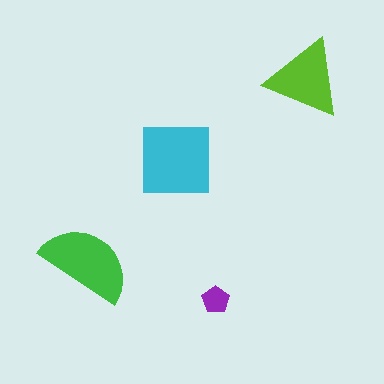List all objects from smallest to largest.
The purple pentagon, the lime triangle, the green semicircle, the cyan square.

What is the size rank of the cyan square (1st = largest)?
1st.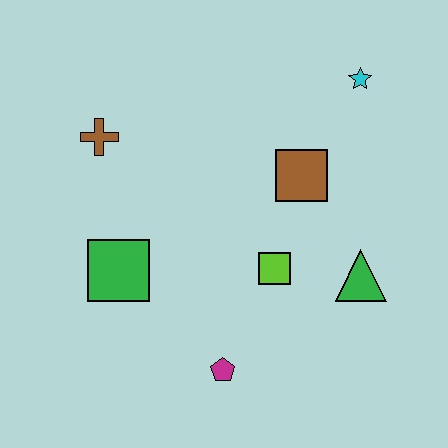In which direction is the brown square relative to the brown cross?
The brown square is to the right of the brown cross.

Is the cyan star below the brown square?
No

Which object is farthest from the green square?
The cyan star is farthest from the green square.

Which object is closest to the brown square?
The lime square is closest to the brown square.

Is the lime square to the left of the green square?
No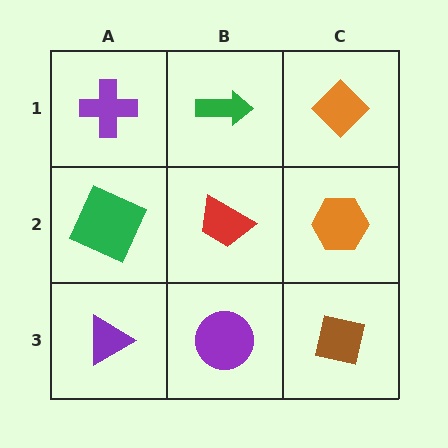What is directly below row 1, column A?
A green square.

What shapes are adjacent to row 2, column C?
An orange diamond (row 1, column C), a brown square (row 3, column C), a red trapezoid (row 2, column B).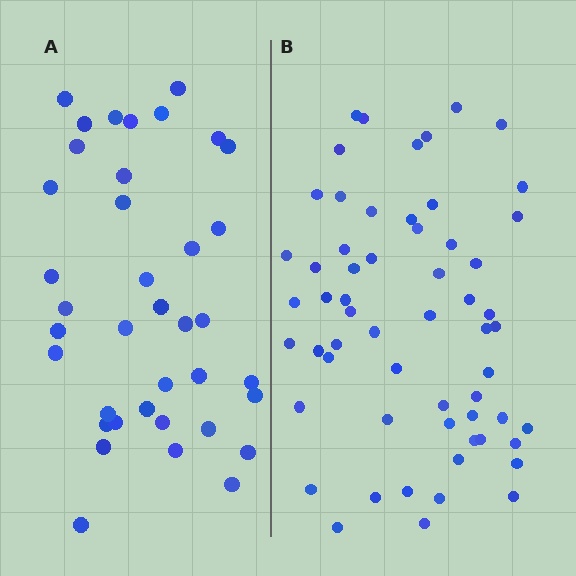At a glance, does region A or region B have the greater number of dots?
Region B (the right region) has more dots.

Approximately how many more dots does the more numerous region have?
Region B has approximately 20 more dots than region A.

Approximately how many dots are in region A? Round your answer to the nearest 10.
About 40 dots. (The exact count is 38, which rounds to 40.)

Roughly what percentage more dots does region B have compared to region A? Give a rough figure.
About 55% more.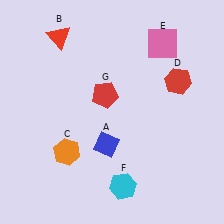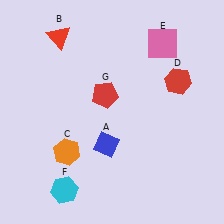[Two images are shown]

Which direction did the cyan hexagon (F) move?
The cyan hexagon (F) moved left.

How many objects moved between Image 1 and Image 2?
1 object moved between the two images.